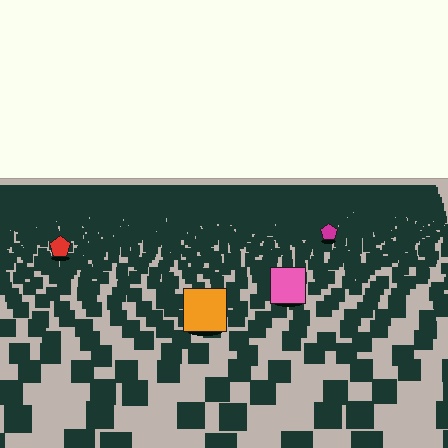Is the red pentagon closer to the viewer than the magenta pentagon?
Yes. The red pentagon is closer — you can tell from the texture gradient: the ground texture is coarser near it.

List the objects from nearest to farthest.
From nearest to farthest: the orange square, the pink square, the red pentagon, the magenta pentagon.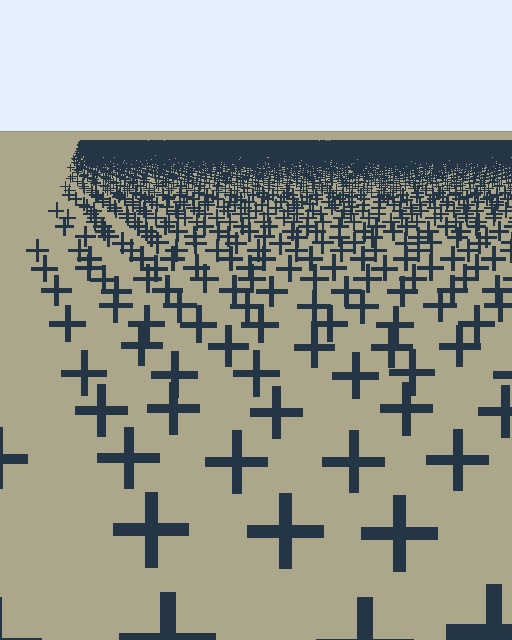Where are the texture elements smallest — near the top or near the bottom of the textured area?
Near the top.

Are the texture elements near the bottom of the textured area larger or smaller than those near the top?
Larger. Near the bottom, elements are closer to the viewer and appear at a bigger on-screen size.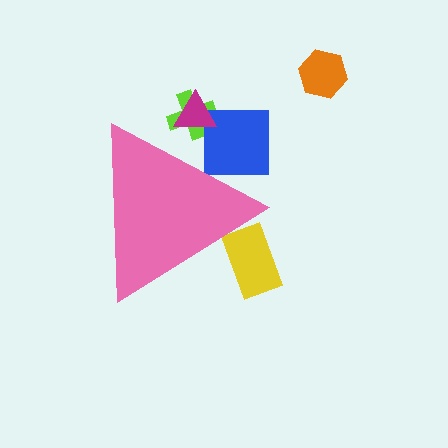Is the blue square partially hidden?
Yes, the blue square is partially hidden behind the pink triangle.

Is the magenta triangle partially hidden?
Yes, the magenta triangle is partially hidden behind the pink triangle.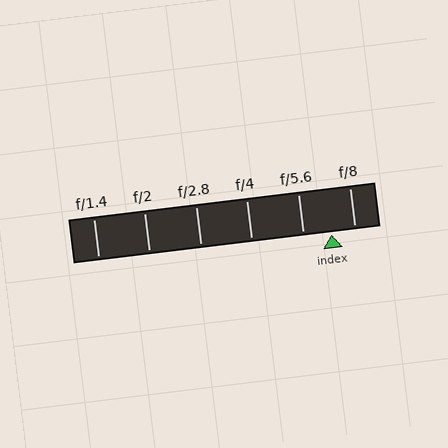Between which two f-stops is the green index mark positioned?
The index mark is between f/5.6 and f/8.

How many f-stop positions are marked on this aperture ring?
There are 6 f-stop positions marked.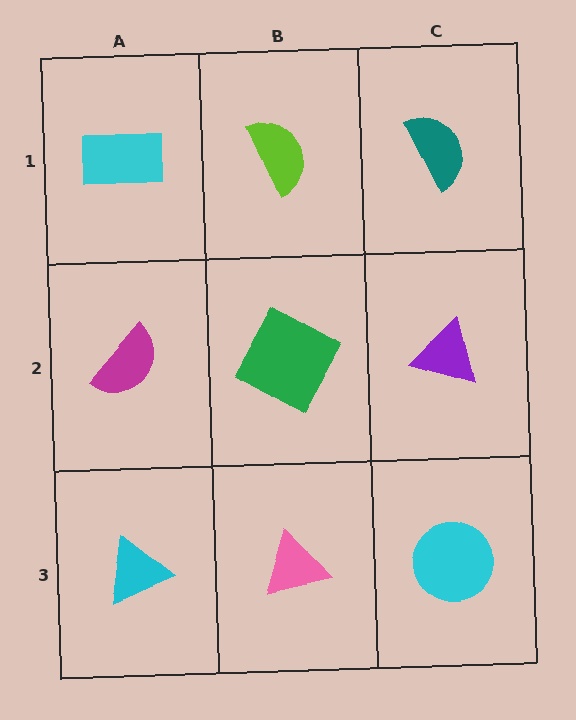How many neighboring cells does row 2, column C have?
3.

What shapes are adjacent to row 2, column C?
A teal semicircle (row 1, column C), a cyan circle (row 3, column C), a green square (row 2, column B).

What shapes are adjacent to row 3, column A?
A magenta semicircle (row 2, column A), a pink triangle (row 3, column B).